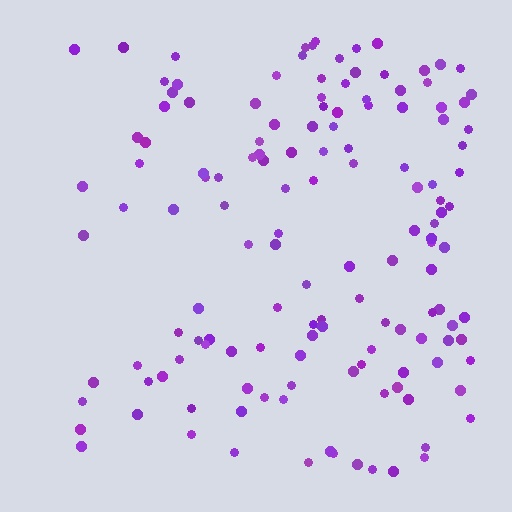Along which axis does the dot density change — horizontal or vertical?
Horizontal.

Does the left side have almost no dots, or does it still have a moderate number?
Still a moderate number, just noticeably fewer than the right.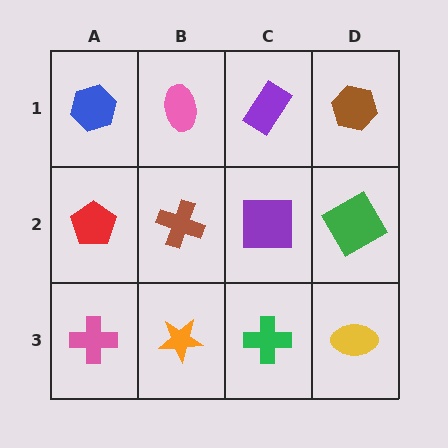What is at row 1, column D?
A brown hexagon.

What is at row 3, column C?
A green cross.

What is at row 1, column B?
A pink ellipse.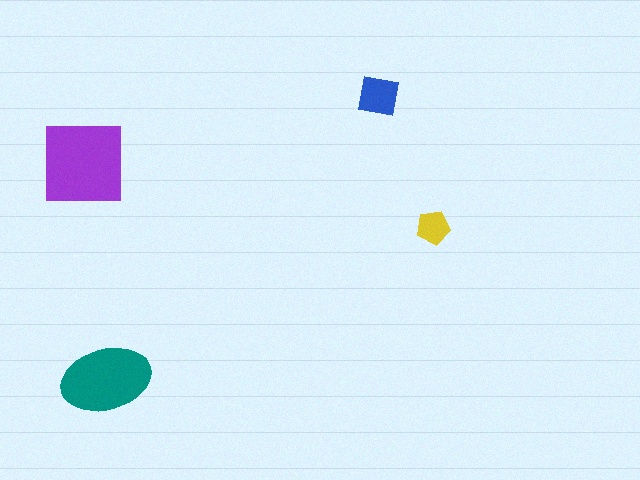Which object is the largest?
The purple square.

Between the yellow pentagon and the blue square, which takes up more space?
The blue square.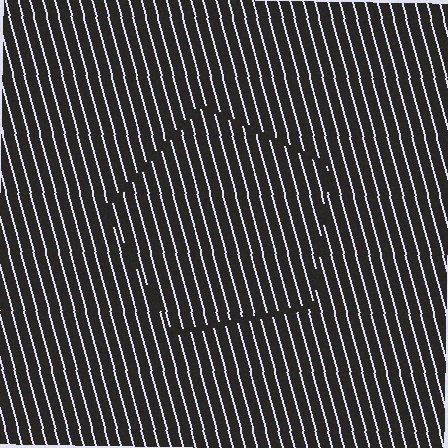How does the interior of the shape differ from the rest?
The interior of the shape contains the same grating, shifted by half a period — the contour is defined by the phase discontinuity where line-ends from the inner and outer gratings abut.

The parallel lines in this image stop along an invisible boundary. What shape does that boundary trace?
An illusory pentagon. The interior of the shape contains the same grating, shifted by half a period — the contour is defined by the phase discontinuity where line-ends from the inner and outer gratings abut.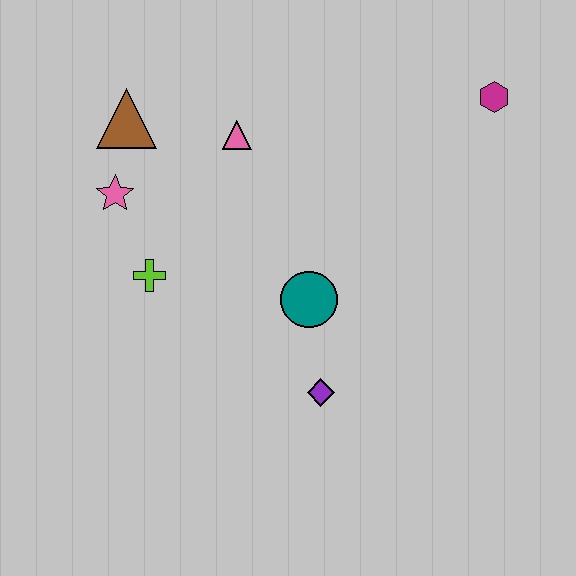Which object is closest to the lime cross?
The pink star is closest to the lime cross.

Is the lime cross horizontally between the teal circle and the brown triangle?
Yes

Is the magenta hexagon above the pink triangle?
Yes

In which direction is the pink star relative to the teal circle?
The pink star is to the left of the teal circle.